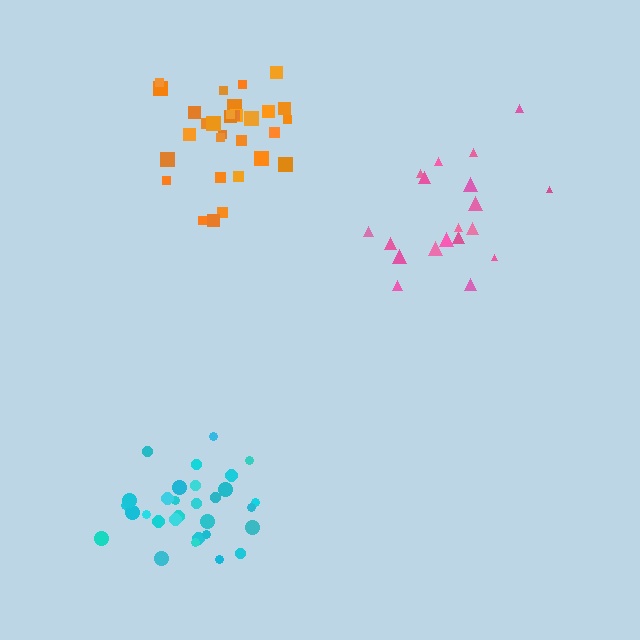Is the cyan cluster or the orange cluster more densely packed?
Cyan.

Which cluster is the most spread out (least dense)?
Pink.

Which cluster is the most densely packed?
Cyan.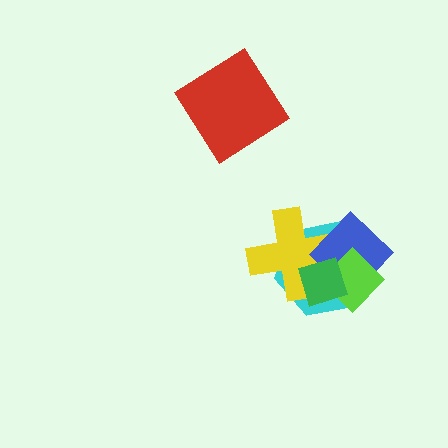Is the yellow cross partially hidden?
Yes, it is partially covered by another shape.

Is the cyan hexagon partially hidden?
Yes, it is partially covered by another shape.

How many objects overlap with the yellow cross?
4 objects overlap with the yellow cross.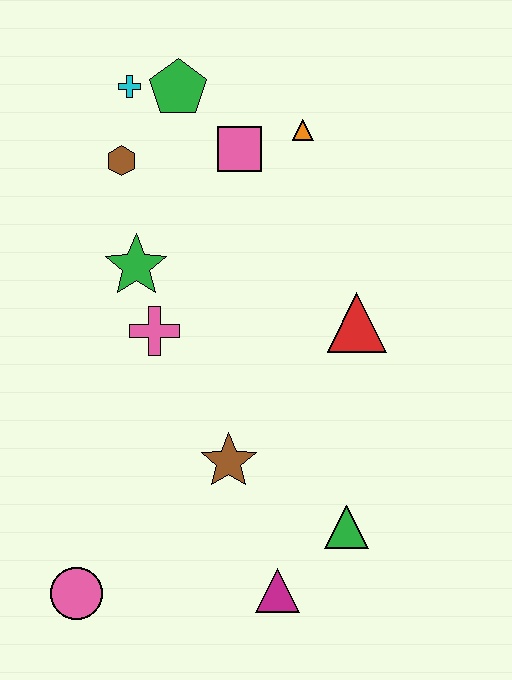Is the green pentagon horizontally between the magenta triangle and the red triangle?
No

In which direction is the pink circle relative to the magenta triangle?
The pink circle is to the left of the magenta triangle.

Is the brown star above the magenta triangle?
Yes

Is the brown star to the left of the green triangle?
Yes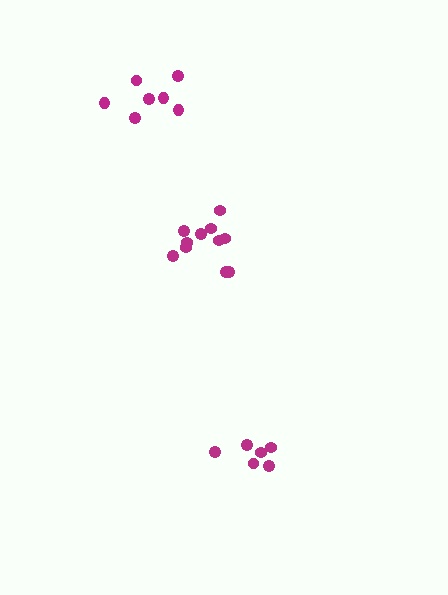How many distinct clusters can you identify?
There are 3 distinct clusters.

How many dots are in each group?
Group 1: 6 dots, Group 2: 7 dots, Group 3: 11 dots (24 total).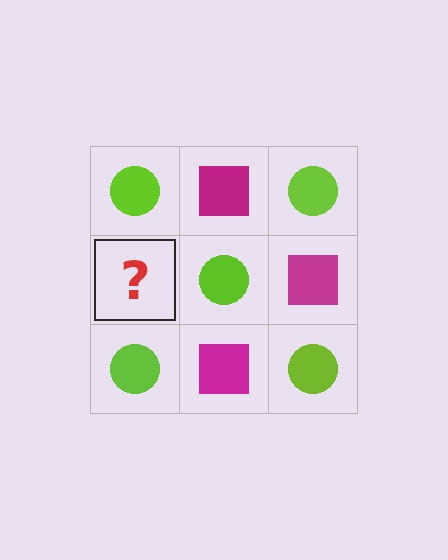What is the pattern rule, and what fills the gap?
The rule is that it alternates lime circle and magenta square in a checkerboard pattern. The gap should be filled with a magenta square.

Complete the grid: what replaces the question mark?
The question mark should be replaced with a magenta square.